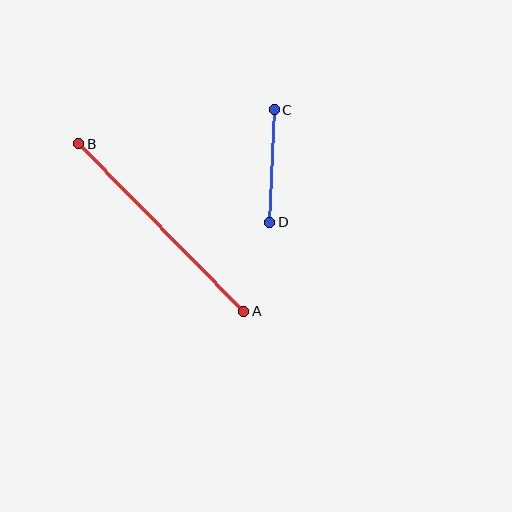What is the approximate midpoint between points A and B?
The midpoint is at approximately (161, 228) pixels.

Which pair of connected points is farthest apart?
Points A and B are farthest apart.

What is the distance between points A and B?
The distance is approximately 235 pixels.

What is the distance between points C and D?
The distance is approximately 112 pixels.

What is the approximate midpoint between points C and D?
The midpoint is at approximately (272, 166) pixels.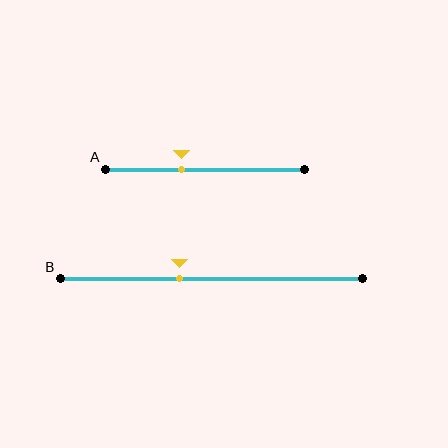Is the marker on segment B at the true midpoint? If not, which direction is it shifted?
No, the marker on segment B is shifted to the left by about 10% of the segment length.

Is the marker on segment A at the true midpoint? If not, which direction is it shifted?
No, the marker on segment A is shifted to the left by about 12% of the segment length.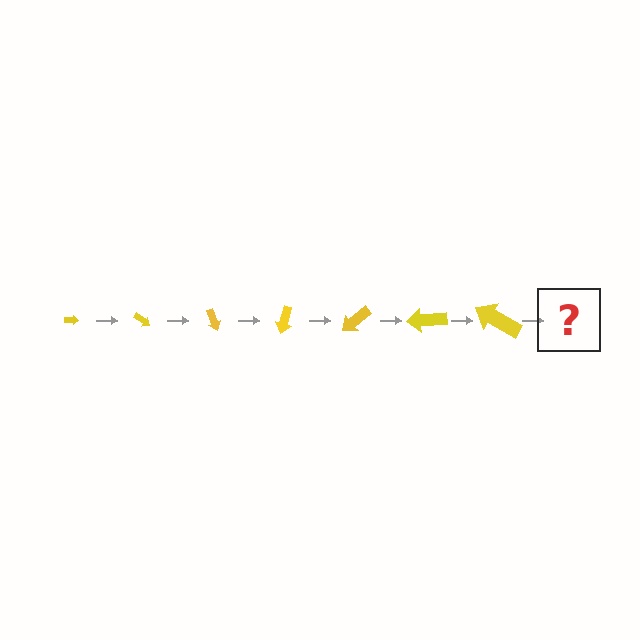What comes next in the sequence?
The next element should be an arrow, larger than the previous one and rotated 245 degrees from the start.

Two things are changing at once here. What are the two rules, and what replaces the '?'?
The two rules are that the arrow grows larger each step and it rotates 35 degrees each step. The '?' should be an arrow, larger than the previous one and rotated 245 degrees from the start.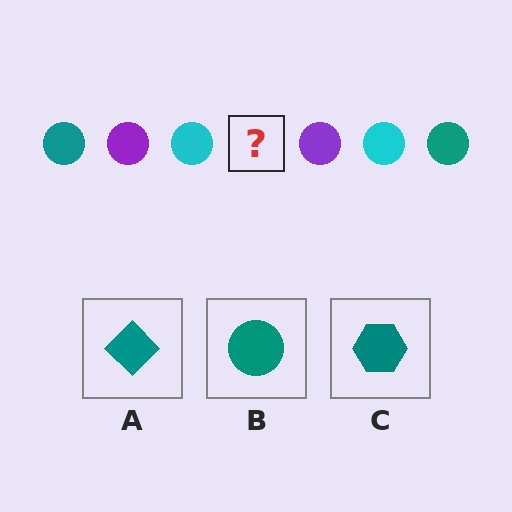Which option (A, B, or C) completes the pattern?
B.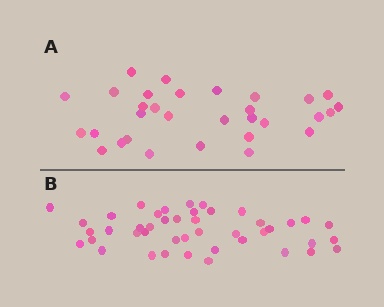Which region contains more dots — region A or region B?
Region B (the bottom region) has more dots.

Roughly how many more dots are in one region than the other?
Region B has approximately 15 more dots than region A.